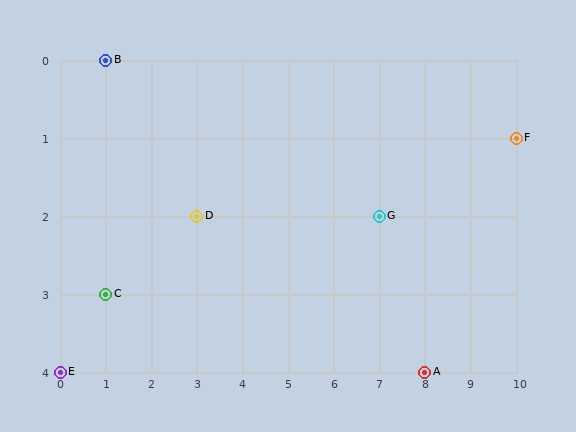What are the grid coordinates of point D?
Point D is at grid coordinates (3, 2).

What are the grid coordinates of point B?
Point B is at grid coordinates (1, 0).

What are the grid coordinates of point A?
Point A is at grid coordinates (8, 4).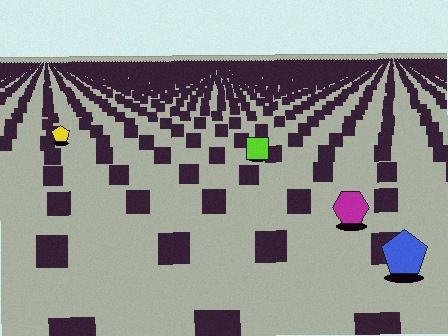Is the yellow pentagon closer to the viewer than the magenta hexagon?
No. The magenta hexagon is closer — you can tell from the texture gradient: the ground texture is coarser near it.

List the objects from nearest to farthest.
From nearest to farthest: the blue pentagon, the magenta hexagon, the lime square, the yellow pentagon.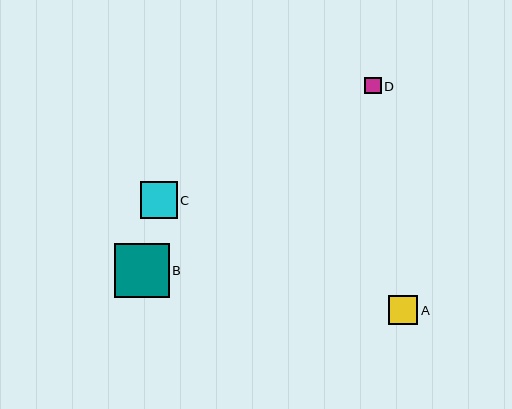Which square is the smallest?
Square D is the smallest with a size of approximately 17 pixels.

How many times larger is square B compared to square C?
Square B is approximately 1.5 times the size of square C.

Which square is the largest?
Square B is the largest with a size of approximately 54 pixels.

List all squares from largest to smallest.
From largest to smallest: B, C, A, D.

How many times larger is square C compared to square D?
Square C is approximately 2.2 times the size of square D.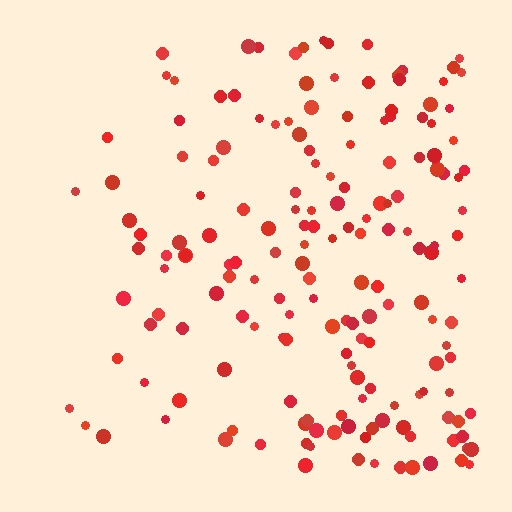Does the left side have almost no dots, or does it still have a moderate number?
Still a moderate number, just noticeably fewer than the right.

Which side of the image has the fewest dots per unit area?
The left.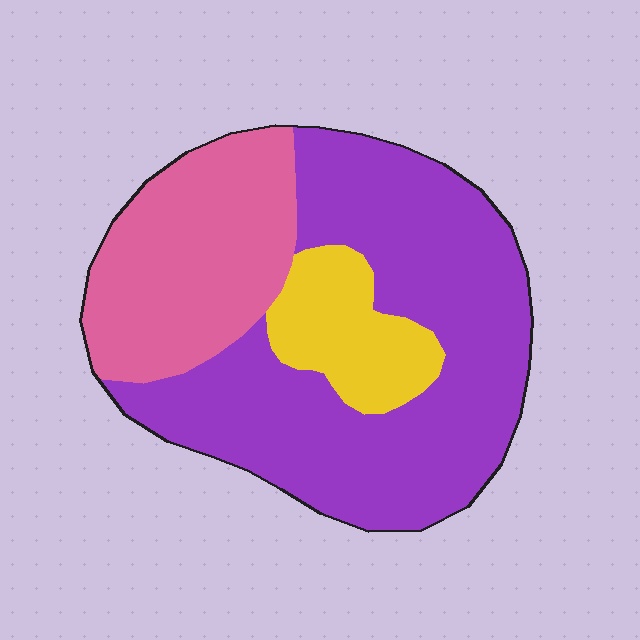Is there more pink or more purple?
Purple.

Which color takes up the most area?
Purple, at roughly 60%.